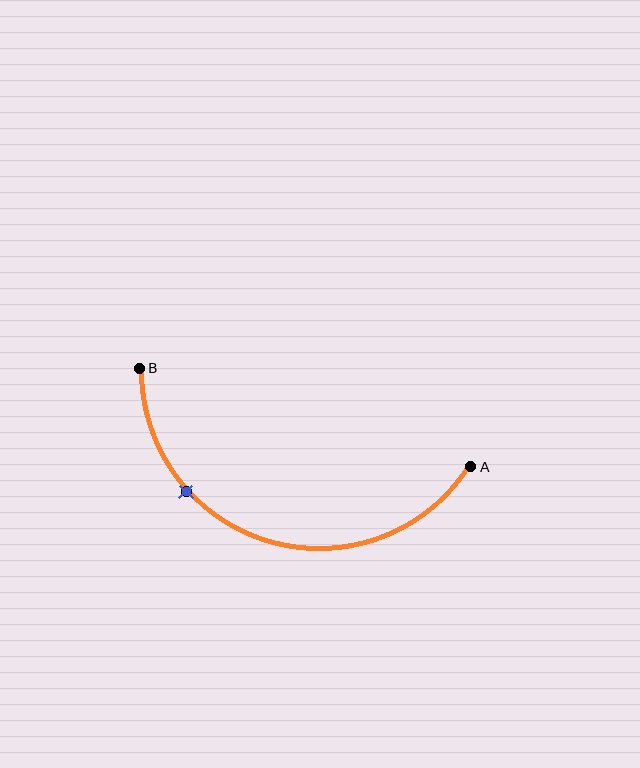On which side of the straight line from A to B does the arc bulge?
The arc bulges below the straight line connecting A and B.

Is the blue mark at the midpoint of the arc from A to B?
No. The blue mark lies on the arc but is closer to endpoint B. The arc midpoint would be at the point on the curve equidistant along the arc from both A and B.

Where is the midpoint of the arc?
The arc midpoint is the point on the curve farthest from the straight line joining A and B. It sits below that line.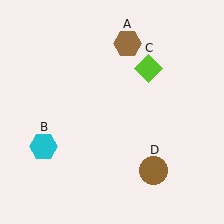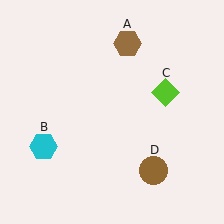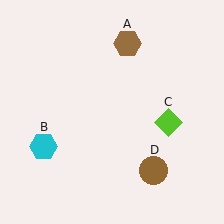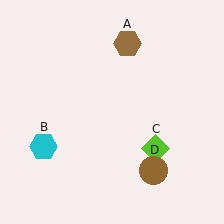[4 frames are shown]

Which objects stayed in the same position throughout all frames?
Brown hexagon (object A) and cyan hexagon (object B) and brown circle (object D) remained stationary.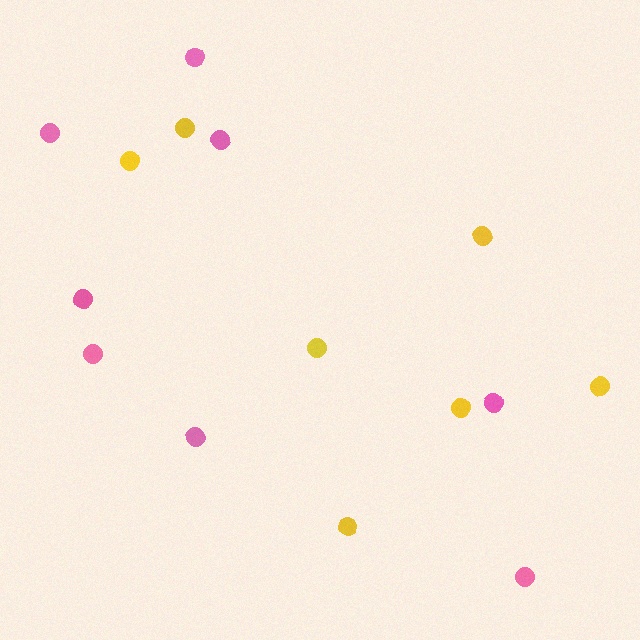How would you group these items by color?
There are 2 groups: one group of pink circles (8) and one group of yellow circles (7).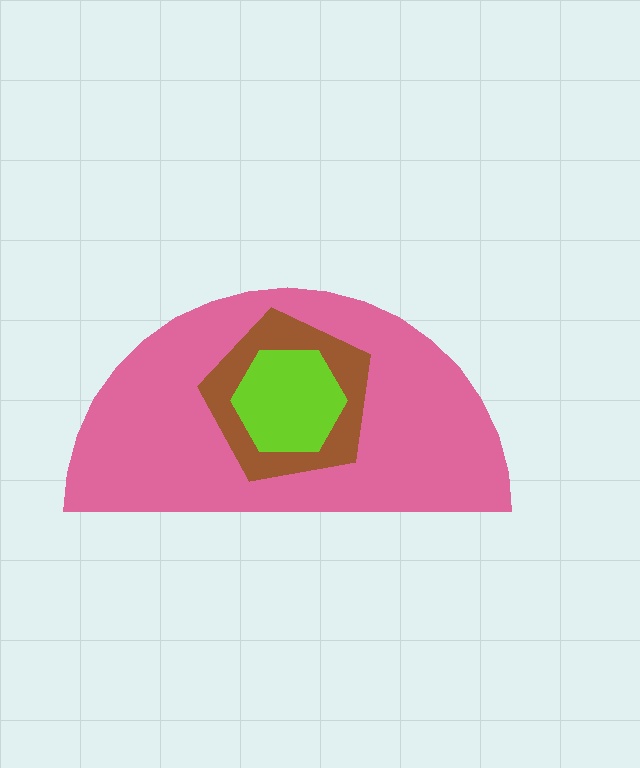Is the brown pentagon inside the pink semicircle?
Yes.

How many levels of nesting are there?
3.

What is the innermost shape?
The lime hexagon.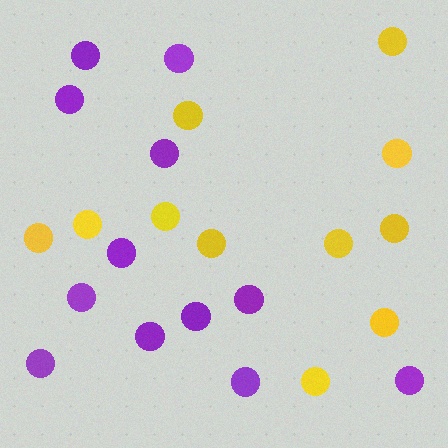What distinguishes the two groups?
There are 2 groups: one group of purple circles (12) and one group of yellow circles (11).